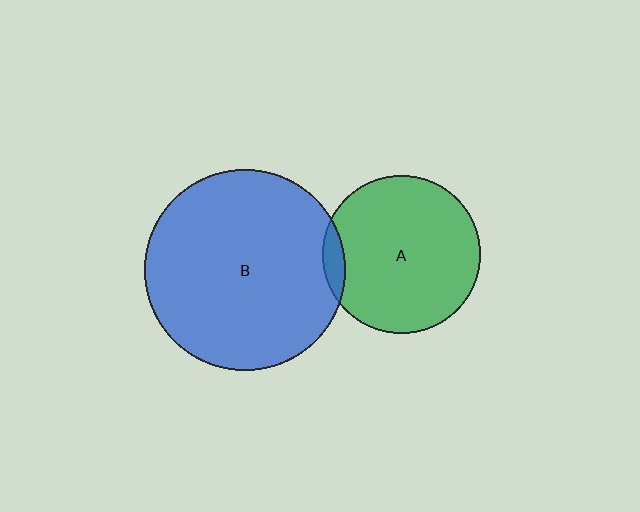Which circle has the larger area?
Circle B (blue).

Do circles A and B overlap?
Yes.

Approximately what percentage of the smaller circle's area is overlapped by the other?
Approximately 5%.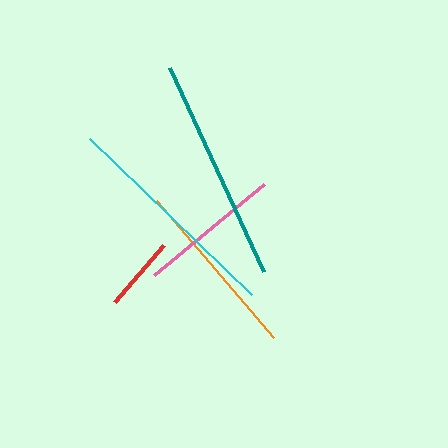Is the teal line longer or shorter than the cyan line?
The teal line is longer than the cyan line.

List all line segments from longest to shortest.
From longest to shortest: teal, cyan, orange, pink, red.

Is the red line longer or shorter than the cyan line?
The cyan line is longer than the red line.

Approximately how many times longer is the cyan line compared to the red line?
The cyan line is approximately 3.0 times the length of the red line.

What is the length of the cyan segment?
The cyan segment is approximately 224 pixels long.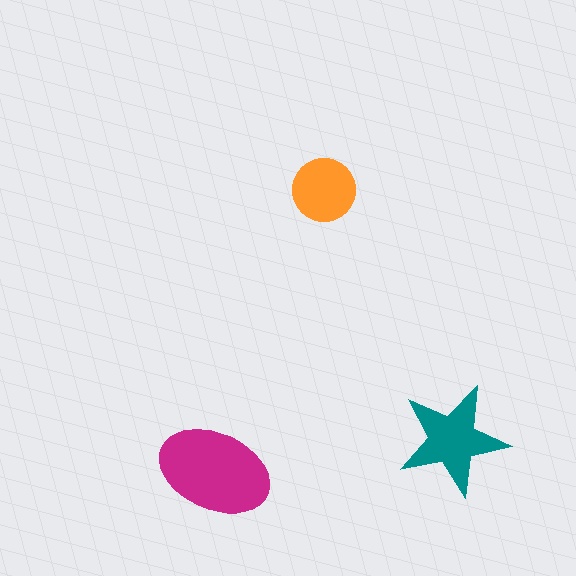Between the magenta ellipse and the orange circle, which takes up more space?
The magenta ellipse.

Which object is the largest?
The magenta ellipse.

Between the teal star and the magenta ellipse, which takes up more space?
The magenta ellipse.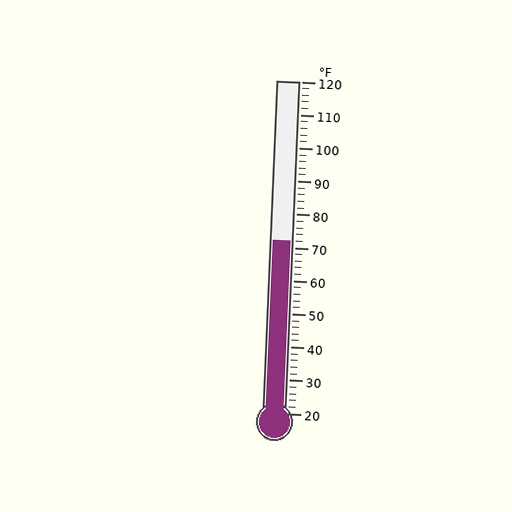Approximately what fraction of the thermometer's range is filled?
The thermometer is filled to approximately 50% of its range.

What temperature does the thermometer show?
The thermometer shows approximately 72°F.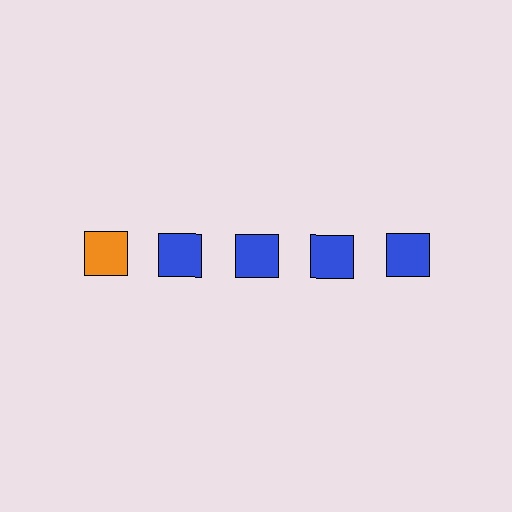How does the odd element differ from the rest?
It has a different color: orange instead of blue.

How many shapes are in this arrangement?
There are 5 shapes arranged in a grid pattern.